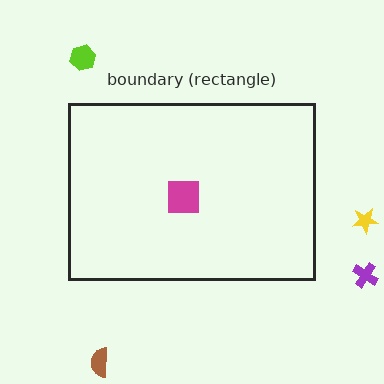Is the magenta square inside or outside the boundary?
Inside.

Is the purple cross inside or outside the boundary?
Outside.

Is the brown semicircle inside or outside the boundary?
Outside.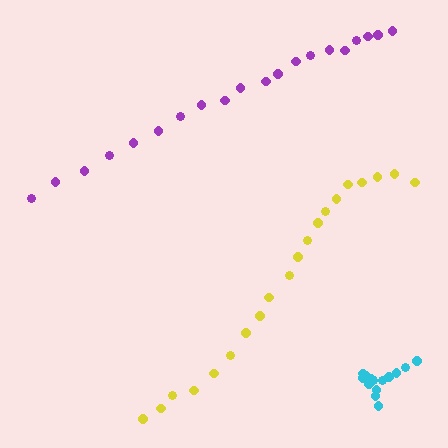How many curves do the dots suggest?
There are 3 distinct paths.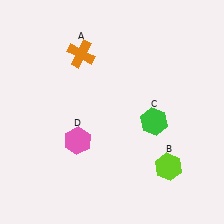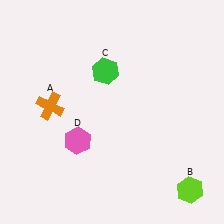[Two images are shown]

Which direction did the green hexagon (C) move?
The green hexagon (C) moved up.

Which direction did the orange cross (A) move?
The orange cross (A) moved down.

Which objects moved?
The objects that moved are: the orange cross (A), the lime hexagon (B), the green hexagon (C).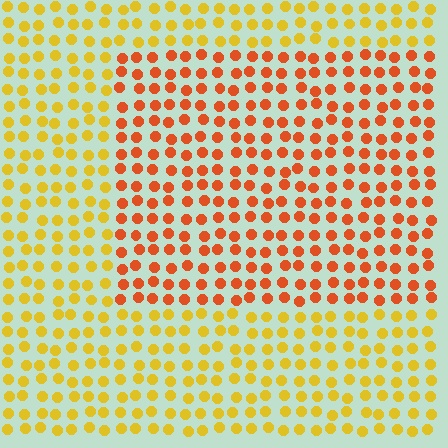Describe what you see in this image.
The image is filled with small yellow elements in a uniform arrangement. A rectangle-shaped region is visible where the elements are tinted to a slightly different hue, forming a subtle color boundary.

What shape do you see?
I see a rectangle.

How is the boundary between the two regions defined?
The boundary is defined purely by a slight shift in hue (about 36 degrees). Spacing, size, and orientation are identical on both sides.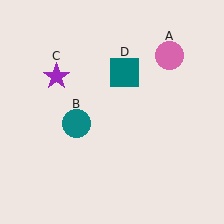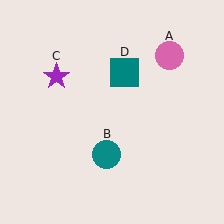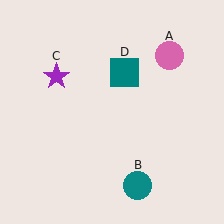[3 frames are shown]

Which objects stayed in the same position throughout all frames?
Pink circle (object A) and purple star (object C) and teal square (object D) remained stationary.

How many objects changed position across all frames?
1 object changed position: teal circle (object B).